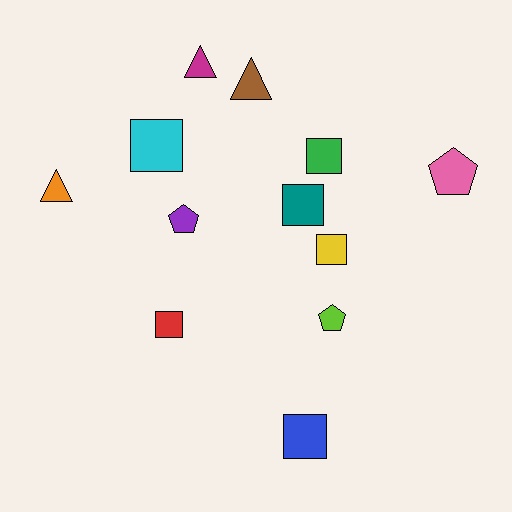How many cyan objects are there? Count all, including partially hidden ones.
There is 1 cyan object.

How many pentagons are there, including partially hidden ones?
There are 3 pentagons.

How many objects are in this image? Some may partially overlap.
There are 12 objects.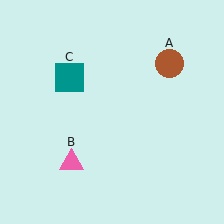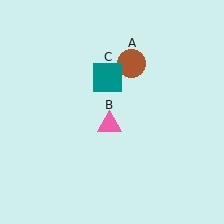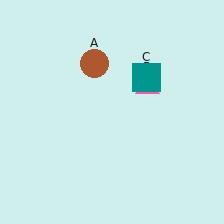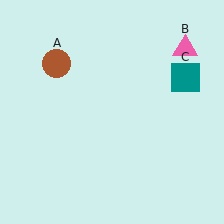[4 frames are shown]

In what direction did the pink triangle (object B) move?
The pink triangle (object B) moved up and to the right.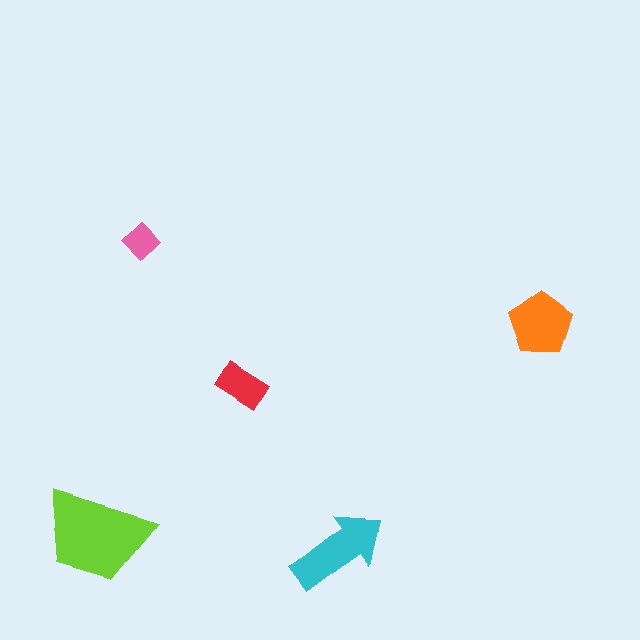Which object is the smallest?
The pink diamond.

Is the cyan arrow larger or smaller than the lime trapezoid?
Smaller.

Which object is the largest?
The lime trapezoid.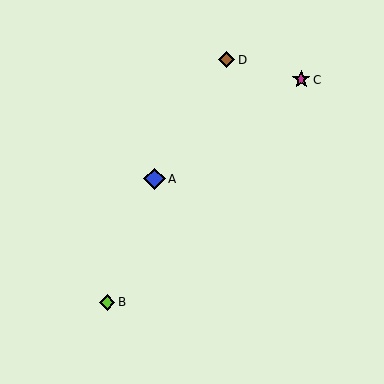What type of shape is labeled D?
Shape D is a brown diamond.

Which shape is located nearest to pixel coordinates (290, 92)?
The magenta star (labeled C) at (301, 80) is nearest to that location.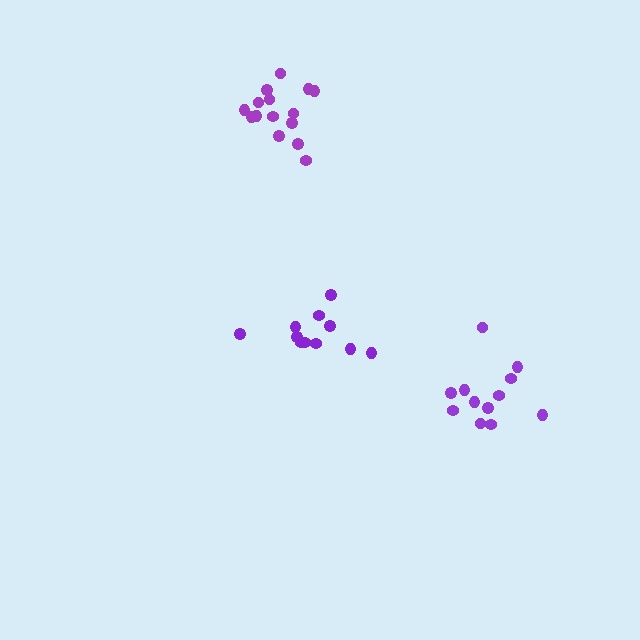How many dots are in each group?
Group 1: 11 dots, Group 2: 12 dots, Group 3: 15 dots (38 total).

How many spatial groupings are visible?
There are 3 spatial groupings.